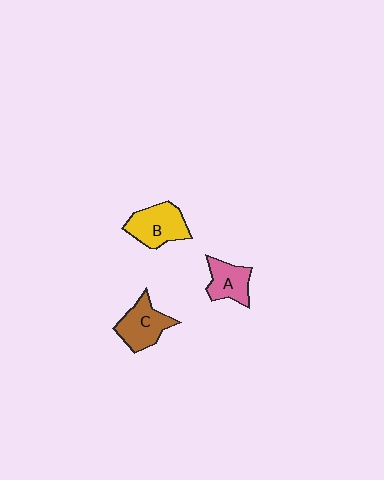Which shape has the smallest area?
Shape A (pink).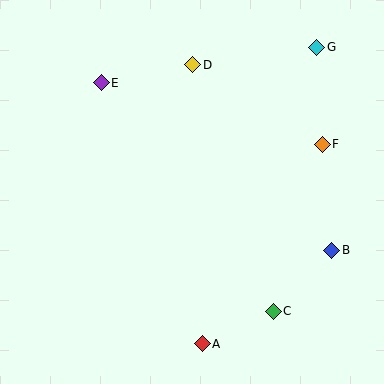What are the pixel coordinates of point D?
Point D is at (193, 65).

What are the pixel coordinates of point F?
Point F is at (322, 144).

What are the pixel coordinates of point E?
Point E is at (101, 83).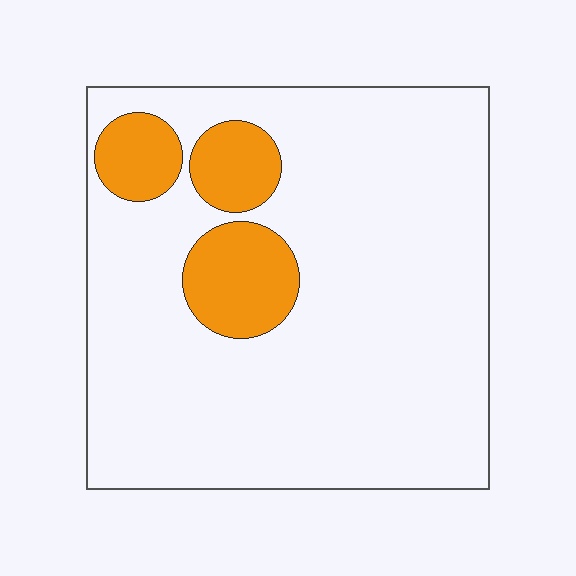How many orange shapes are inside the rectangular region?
3.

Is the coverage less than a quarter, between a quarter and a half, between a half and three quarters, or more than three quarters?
Less than a quarter.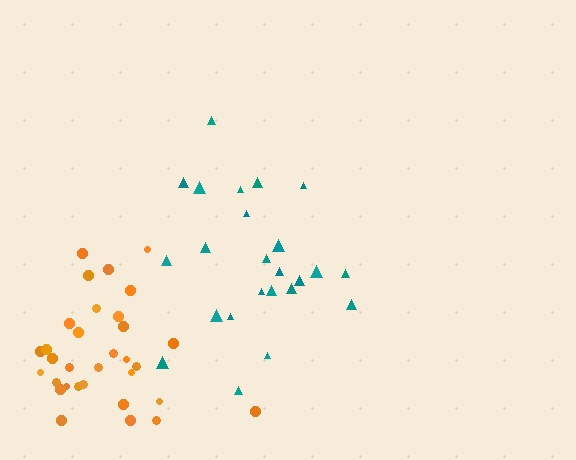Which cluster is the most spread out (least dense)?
Teal.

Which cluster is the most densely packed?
Orange.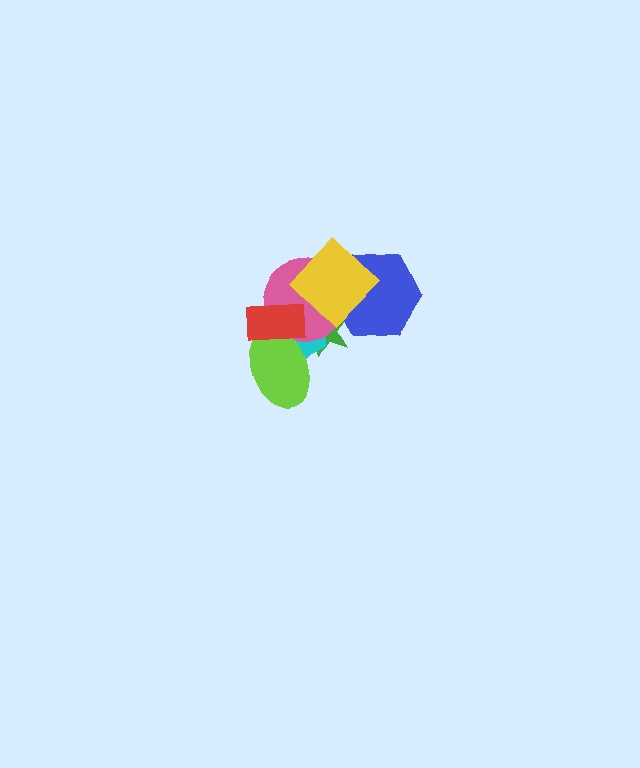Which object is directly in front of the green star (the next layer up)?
The blue hexagon is directly in front of the green star.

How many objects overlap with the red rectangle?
3 objects overlap with the red rectangle.